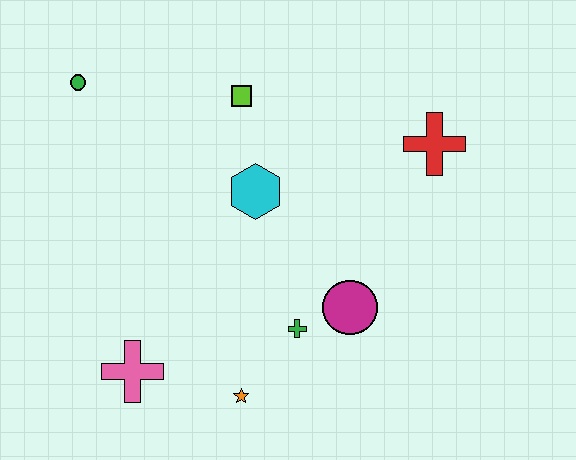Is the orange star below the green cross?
Yes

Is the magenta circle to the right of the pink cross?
Yes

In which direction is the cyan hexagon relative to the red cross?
The cyan hexagon is to the left of the red cross.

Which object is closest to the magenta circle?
The green cross is closest to the magenta circle.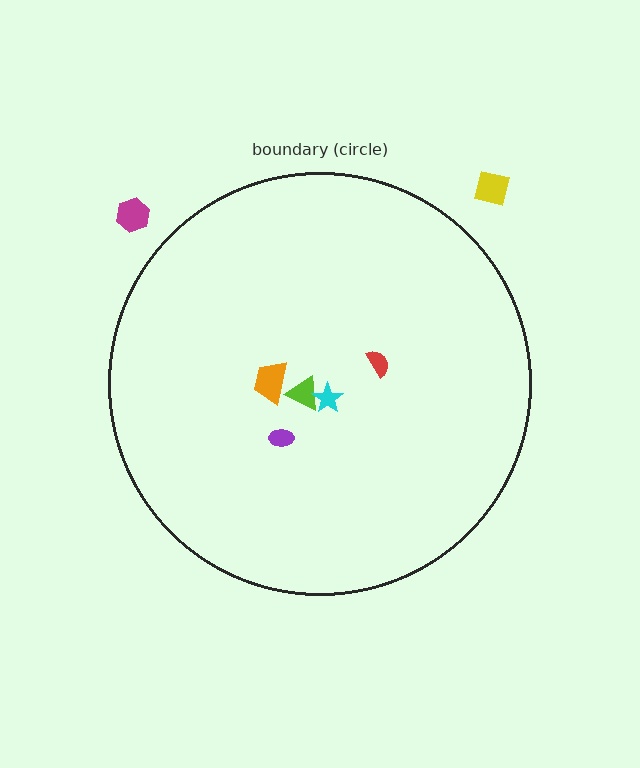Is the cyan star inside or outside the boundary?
Inside.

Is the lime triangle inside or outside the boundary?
Inside.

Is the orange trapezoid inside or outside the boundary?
Inside.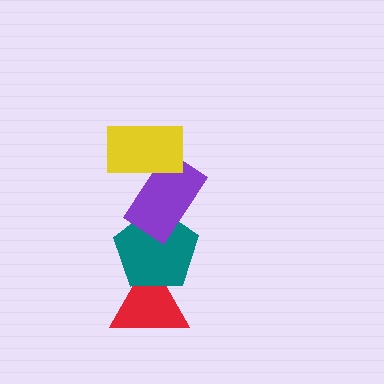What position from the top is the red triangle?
The red triangle is 4th from the top.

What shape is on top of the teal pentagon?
The purple rectangle is on top of the teal pentagon.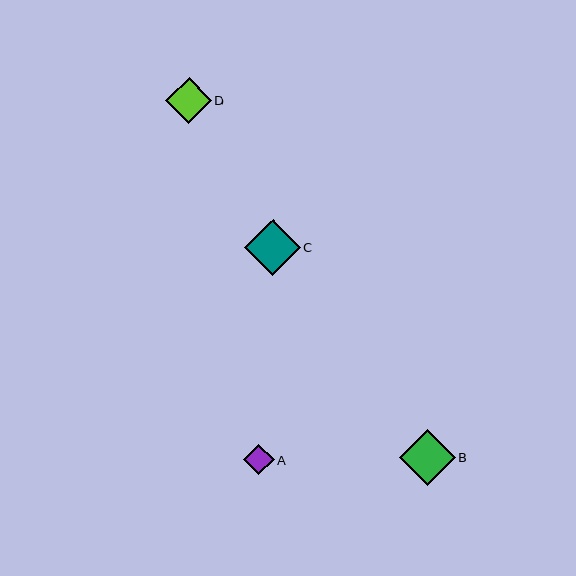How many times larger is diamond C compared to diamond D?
Diamond C is approximately 1.2 times the size of diamond D.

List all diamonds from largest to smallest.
From largest to smallest: B, C, D, A.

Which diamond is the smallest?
Diamond A is the smallest with a size of approximately 30 pixels.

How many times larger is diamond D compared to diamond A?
Diamond D is approximately 1.5 times the size of diamond A.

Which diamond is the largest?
Diamond B is the largest with a size of approximately 56 pixels.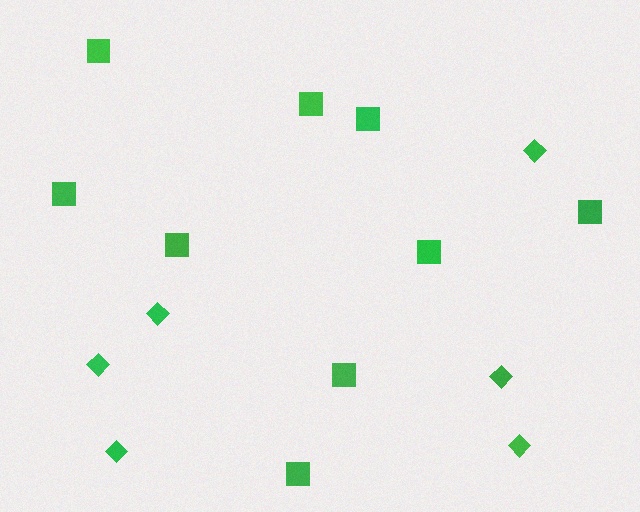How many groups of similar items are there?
There are 2 groups: one group of squares (9) and one group of diamonds (6).